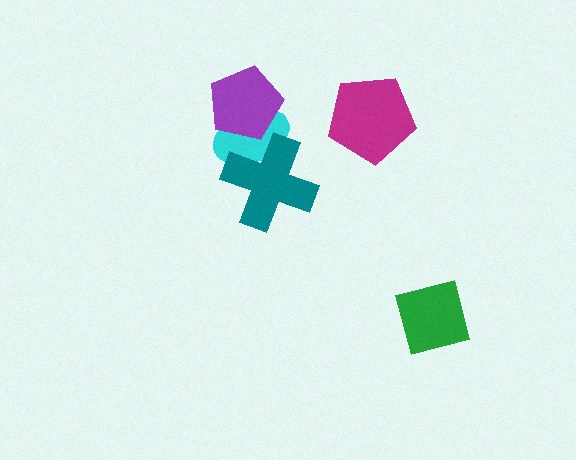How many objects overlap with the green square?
0 objects overlap with the green square.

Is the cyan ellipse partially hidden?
Yes, it is partially covered by another shape.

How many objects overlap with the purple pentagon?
1 object overlaps with the purple pentagon.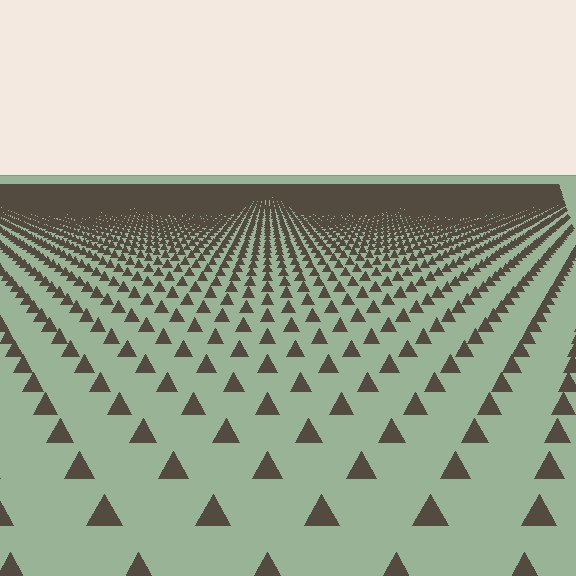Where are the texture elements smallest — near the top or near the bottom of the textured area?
Near the top.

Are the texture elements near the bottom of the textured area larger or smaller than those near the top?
Larger. Near the bottom, elements are closer to the viewer and appear at a bigger on-screen size.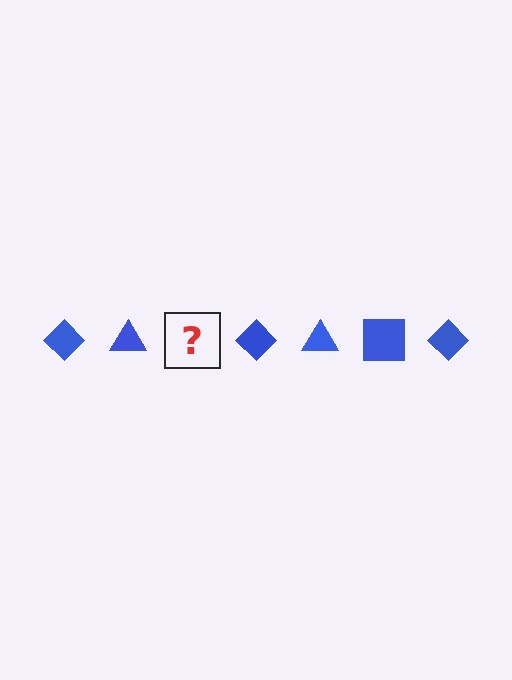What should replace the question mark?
The question mark should be replaced with a blue square.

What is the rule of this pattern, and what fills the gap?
The rule is that the pattern cycles through diamond, triangle, square shapes in blue. The gap should be filled with a blue square.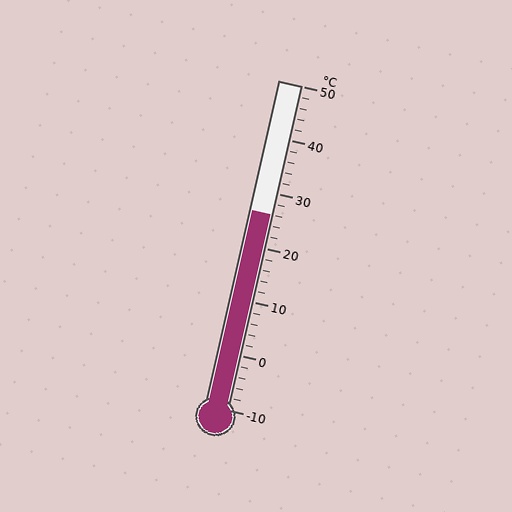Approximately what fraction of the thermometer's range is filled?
The thermometer is filled to approximately 60% of its range.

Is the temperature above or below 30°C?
The temperature is below 30°C.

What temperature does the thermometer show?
The thermometer shows approximately 26°C.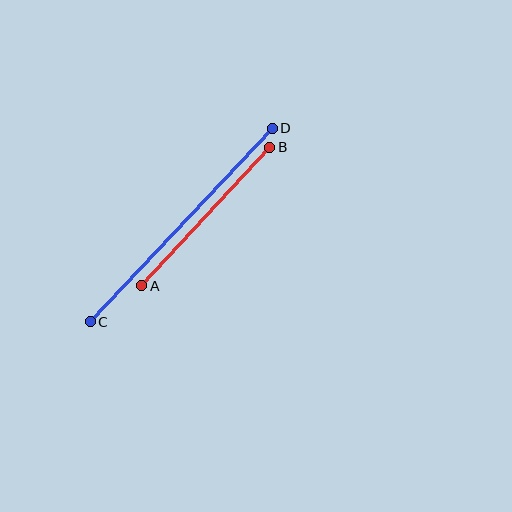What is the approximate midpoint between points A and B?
The midpoint is at approximately (206, 216) pixels.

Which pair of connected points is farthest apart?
Points C and D are farthest apart.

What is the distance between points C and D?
The distance is approximately 266 pixels.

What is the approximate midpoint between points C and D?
The midpoint is at approximately (181, 225) pixels.